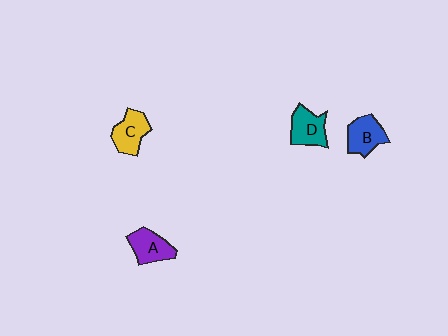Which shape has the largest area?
Shape C (yellow).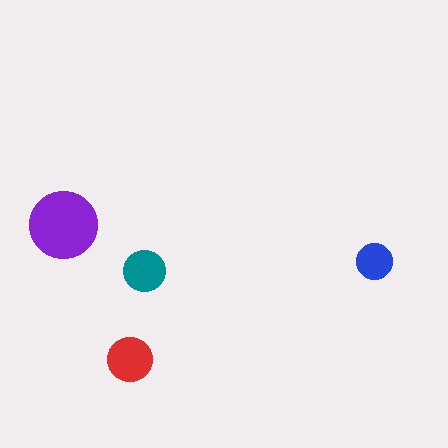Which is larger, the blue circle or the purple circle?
The purple one.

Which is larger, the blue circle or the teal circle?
The teal one.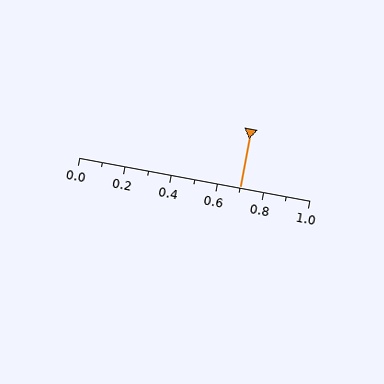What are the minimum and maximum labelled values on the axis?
The axis runs from 0.0 to 1.0.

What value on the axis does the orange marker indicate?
The marker indicates approximately 0.7.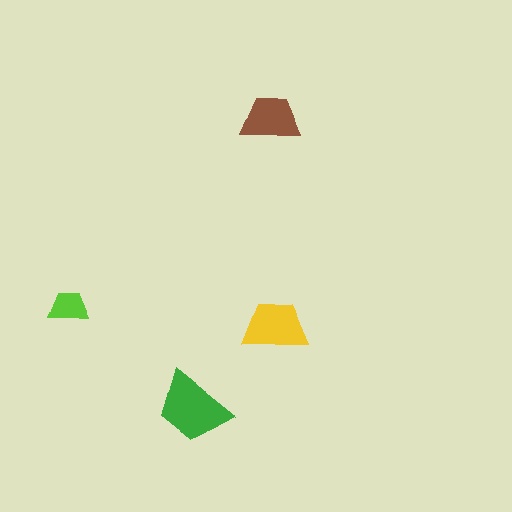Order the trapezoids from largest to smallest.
the green one, the yellow one, the brown one, the lime one.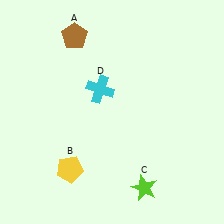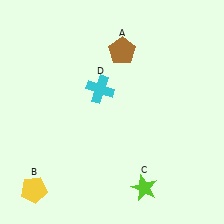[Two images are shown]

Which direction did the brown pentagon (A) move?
The brown pentagon (A) moved right.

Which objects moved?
The objects that moved are: the brown pentagon (A), the yellow pentagon (B).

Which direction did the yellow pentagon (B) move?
The yellow pentagon (B) moved left.